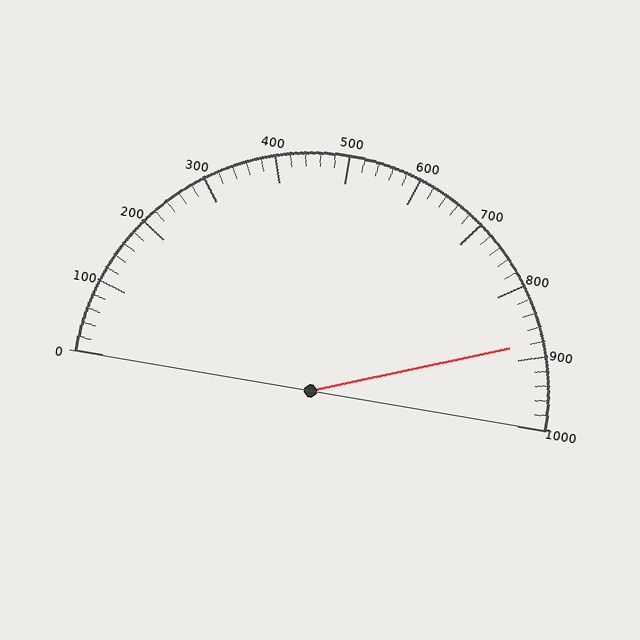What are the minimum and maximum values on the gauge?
The gauge ranges from 0 to 1000.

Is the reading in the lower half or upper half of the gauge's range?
The reading is in the upper half of the range (0 to 1000).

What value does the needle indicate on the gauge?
The needle indicates approximately 880.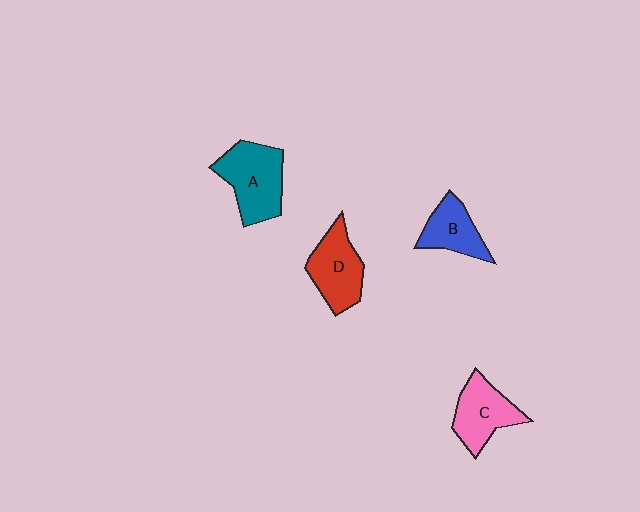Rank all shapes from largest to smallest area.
From largest to smallest: A (teal), D (red), C (pink), B (blue).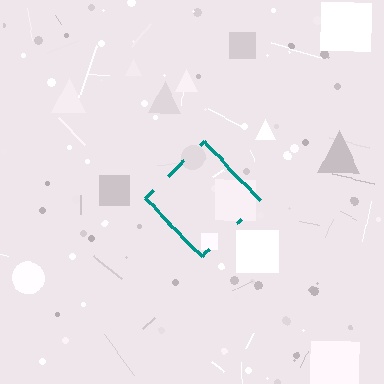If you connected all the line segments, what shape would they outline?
They would outline a diamond.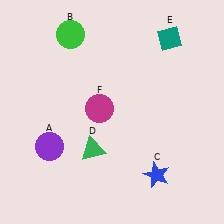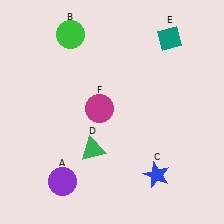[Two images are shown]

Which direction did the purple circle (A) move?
The purple circle (A) moved down.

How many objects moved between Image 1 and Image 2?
1 object moved between the two images.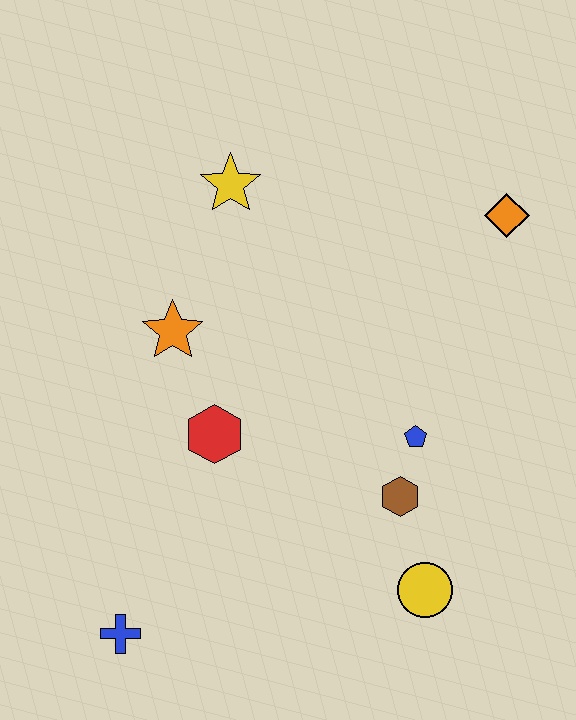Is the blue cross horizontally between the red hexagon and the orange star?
No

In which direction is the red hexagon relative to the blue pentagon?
The red hexagon is to the left of the blue pentagon.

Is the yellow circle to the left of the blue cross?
No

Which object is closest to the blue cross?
The red hexagon is closest to the blue cross.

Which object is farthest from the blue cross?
The orange diamond is farthest from the blue cross.